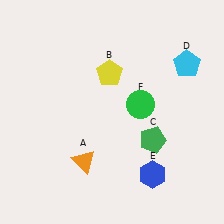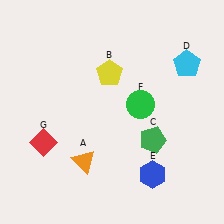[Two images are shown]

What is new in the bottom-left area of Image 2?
A red diamond (G) was added in the bottom-left area of Image 2.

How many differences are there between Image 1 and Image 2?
There is 1 difference between the two images.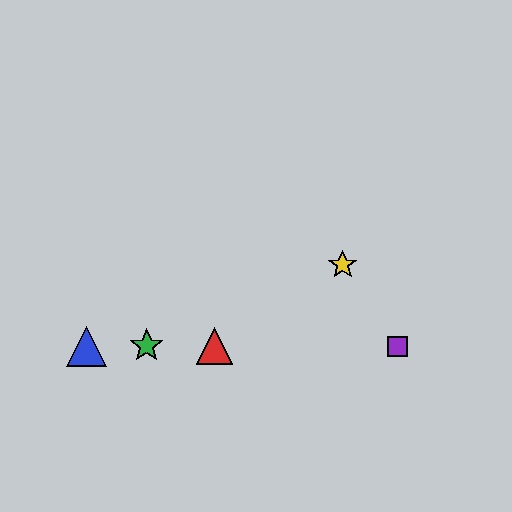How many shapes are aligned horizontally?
4 shapes (the red triangle, the blue triangle, the green star, the purple square) are aligned horizontally.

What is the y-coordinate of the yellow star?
The yellow star is at y≈265.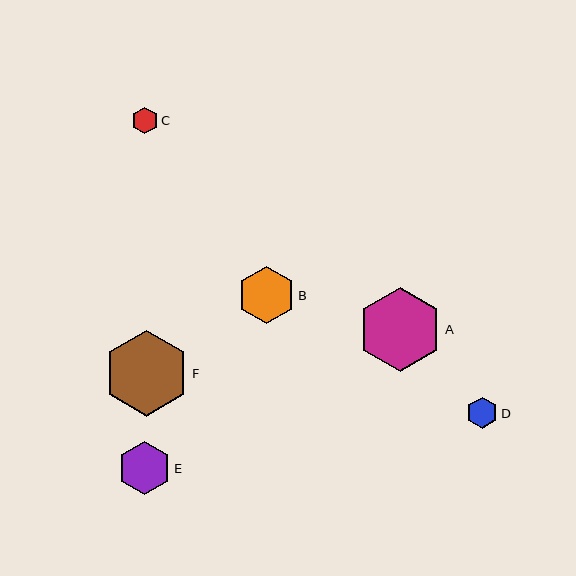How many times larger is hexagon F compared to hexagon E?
Hexagon F is approximately 1.6 times the size of hexagon E.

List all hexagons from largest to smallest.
From largest to smallest: F, A, B, E, D, C.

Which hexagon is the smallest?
Hexagon C is the smallest with a size of approximately 27 pixels.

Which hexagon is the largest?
Hexagon F is the largest with a size of approximately 86 pixels.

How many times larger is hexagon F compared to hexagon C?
Hexagon F is approximately 3.2 times the size of hexagon C.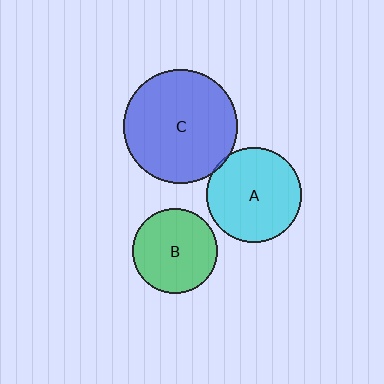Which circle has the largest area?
Circle C (blue).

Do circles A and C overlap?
Yes.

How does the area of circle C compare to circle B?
Approximately 1.8 times.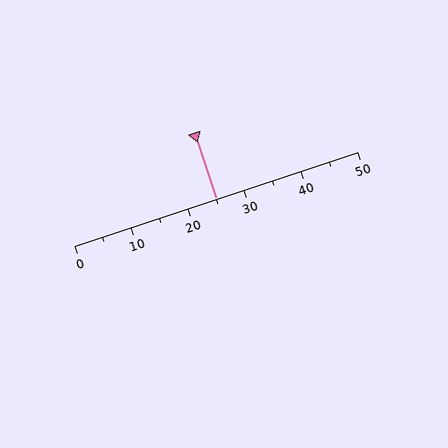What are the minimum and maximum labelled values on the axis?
The axis runs from 0 to 50.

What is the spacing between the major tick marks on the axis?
The major ticks are spaced 10 apart.